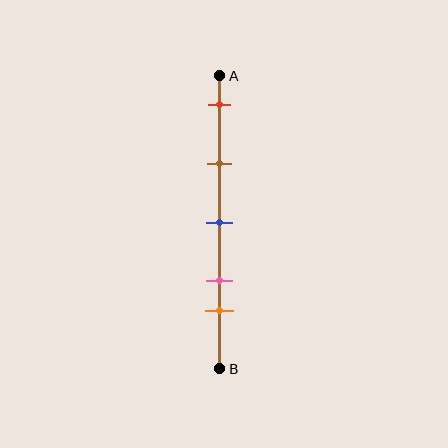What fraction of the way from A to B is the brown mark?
The brown mark is approximately 30% (0.3) of the way from A to B.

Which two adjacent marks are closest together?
The pink and orange marks are the closest adjacent pair.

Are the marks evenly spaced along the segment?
No, the marks are not evenly spaced.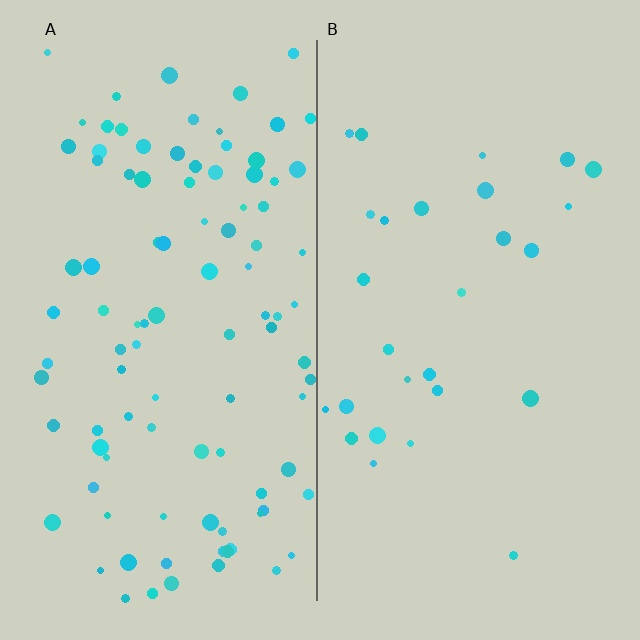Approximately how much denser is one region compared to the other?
Approximately 3.6× — region A over region B.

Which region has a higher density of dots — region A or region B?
A (the left).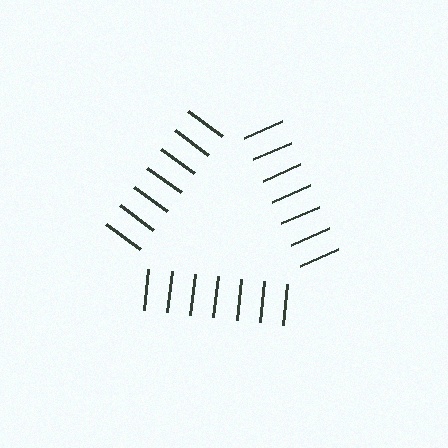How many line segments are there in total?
21 — 7 along each of the 3 edges.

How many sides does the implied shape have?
3 sides — the line-ends trace a triangle.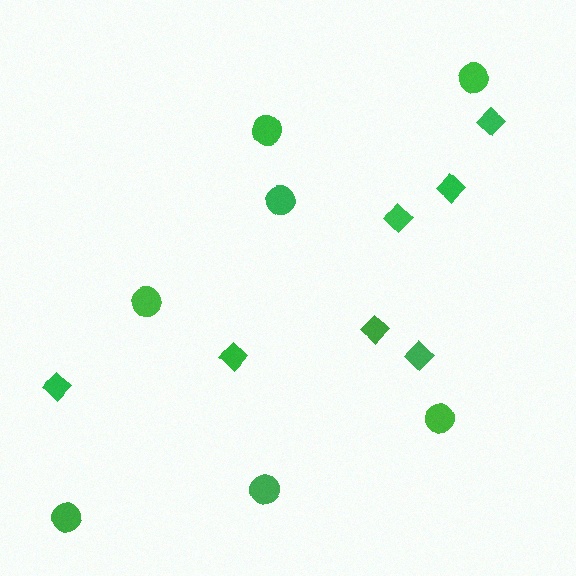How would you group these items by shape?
There are 2 groups: one group of circles (7) and one group of diamonds (7).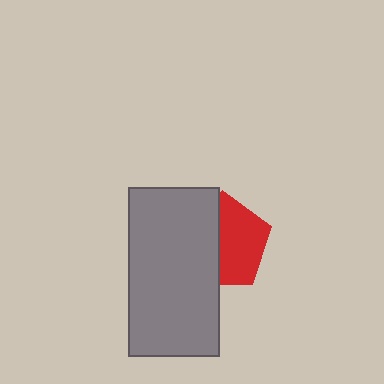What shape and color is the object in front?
The object in front is a gray rectangle.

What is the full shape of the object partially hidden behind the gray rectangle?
The partially hidden object is a red pentagon.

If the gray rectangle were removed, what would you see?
You would see the complete red pentagon.